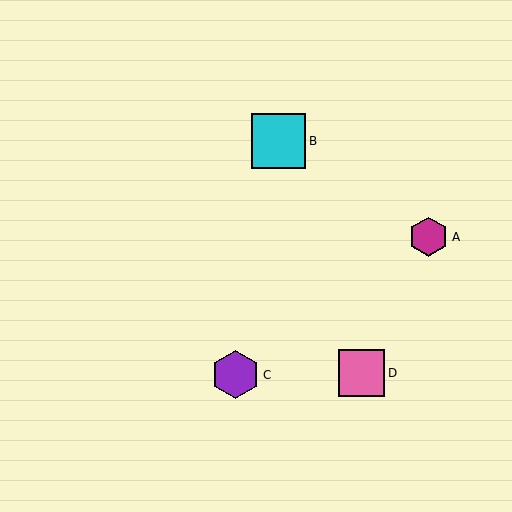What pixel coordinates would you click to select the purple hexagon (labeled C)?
Click at (236, 375) to select the purple hexagon C.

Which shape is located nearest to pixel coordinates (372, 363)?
The pink square (labeled D) at (361, 373) is nearest to that location.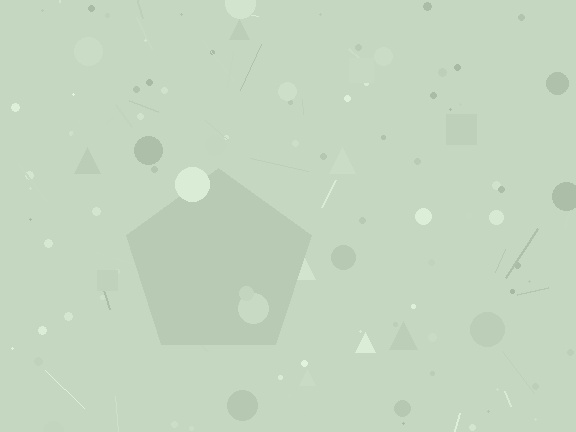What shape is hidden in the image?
A pentagon is hidden in the image.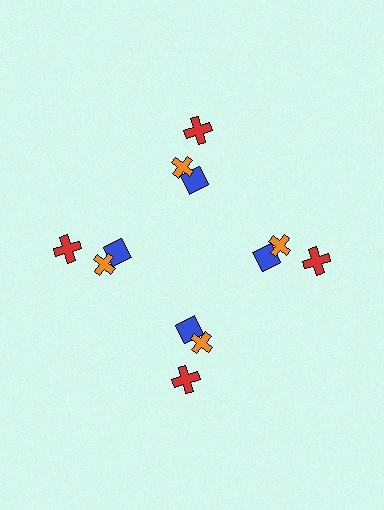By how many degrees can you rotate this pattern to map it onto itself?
The pattern maps onto itself every 90 degrees of rotation.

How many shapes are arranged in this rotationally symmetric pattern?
There are 12 shapes, arranged in 4 groups of 3.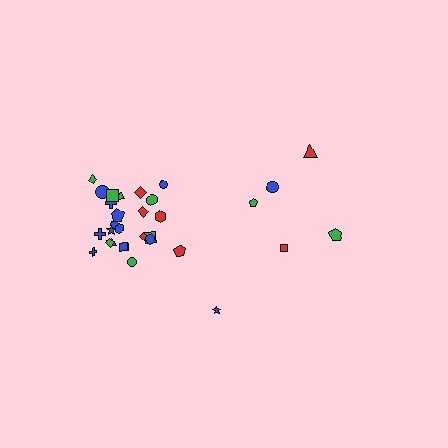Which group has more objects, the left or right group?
The left group.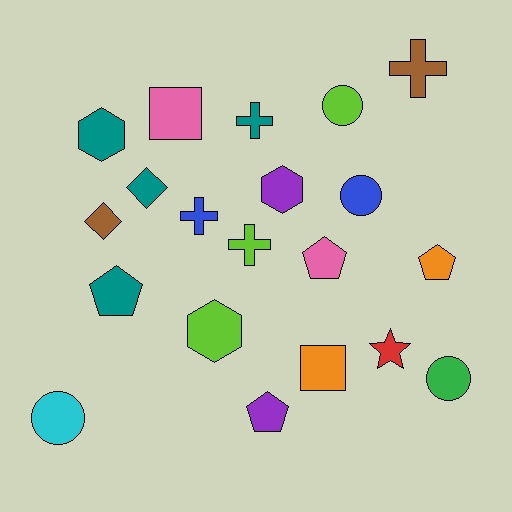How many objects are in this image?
There are 20 objects.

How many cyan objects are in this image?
There is 1 cyan object.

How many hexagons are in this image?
There are 3 hexagons.